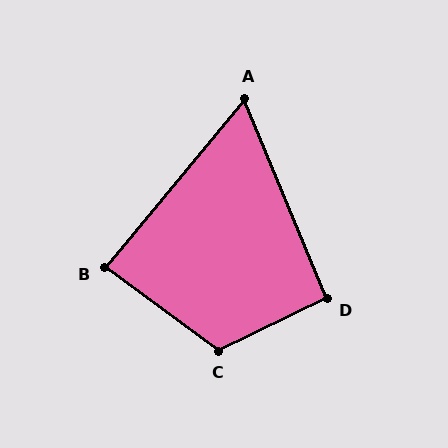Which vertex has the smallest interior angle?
A, at approximately 62 degrees.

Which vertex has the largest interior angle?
C, at approximately 118 degrees.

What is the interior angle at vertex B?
Approximately 87 degrees (approximately right).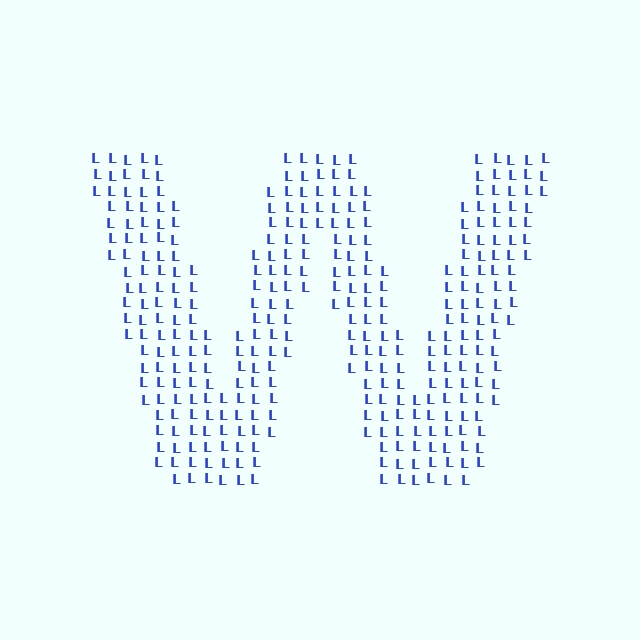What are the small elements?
The small elements are letter L's.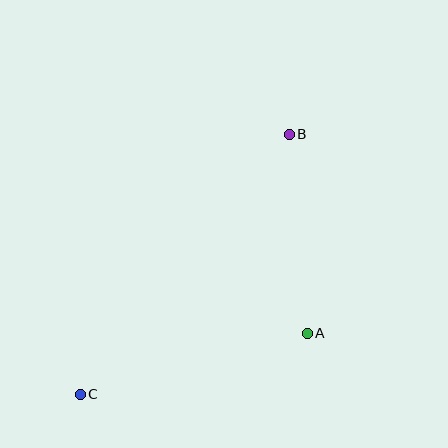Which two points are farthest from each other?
Points B and C are farthest from each other.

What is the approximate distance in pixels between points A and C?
The distance between A and C is approximately 235 pixels.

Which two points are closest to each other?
Points A and B are closest to each other.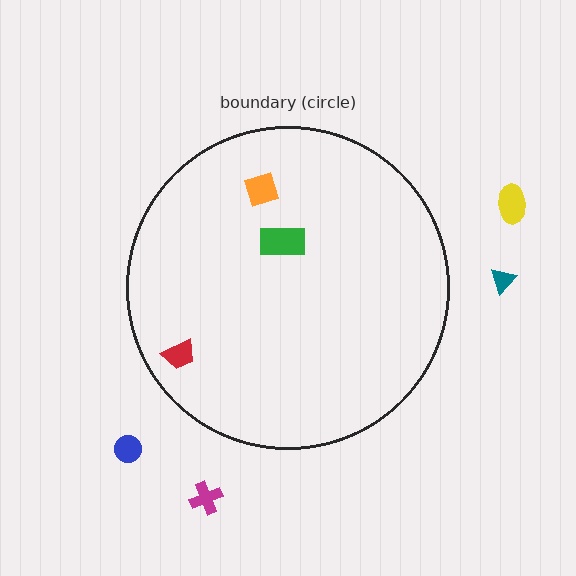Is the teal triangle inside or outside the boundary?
Outside.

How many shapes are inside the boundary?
3 inside, 4 outside.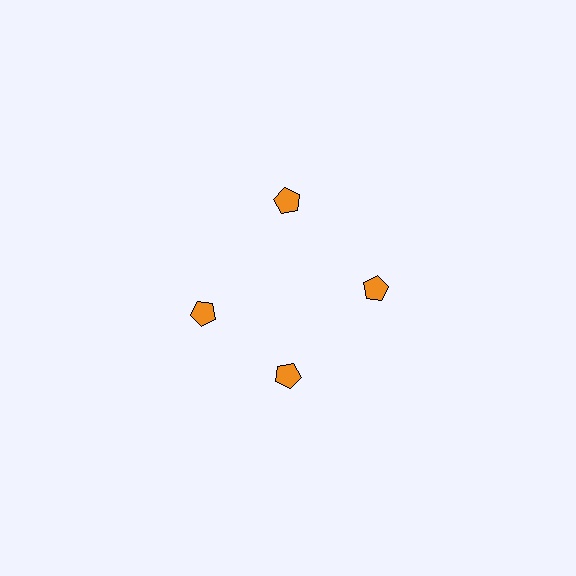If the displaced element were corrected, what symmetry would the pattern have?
It would have 4-fold rotational symmetry — the pattern would map onto itself every 90 degrees.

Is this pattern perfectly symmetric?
No. The 4 orange pentagons are arranged in a ring, but one element near the 9 o'clock position is rotated out of alignment along the ring, breaking the 4-fold rotational symmetry.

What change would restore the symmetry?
The symmetry would be restored by rotating it back into even spacing with its neighbors so that all 4 pentagons sit at equal angles and equal distance from the center.